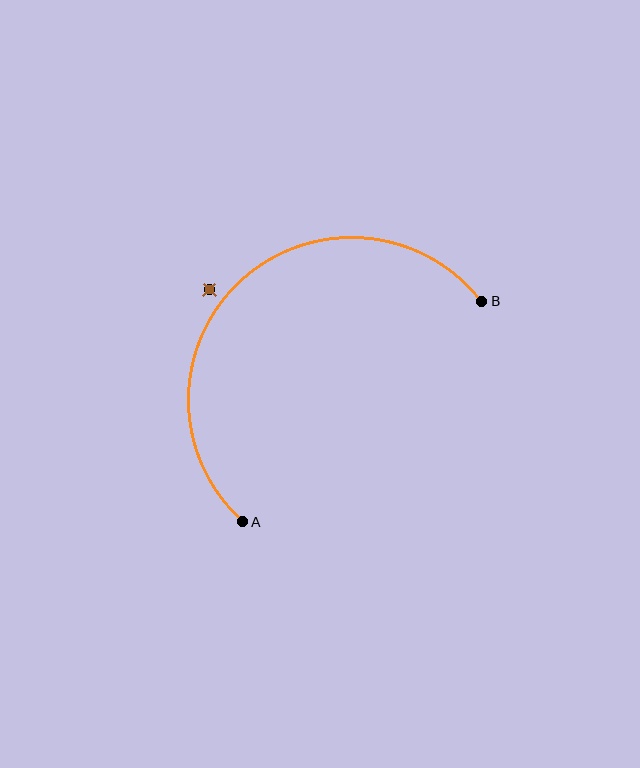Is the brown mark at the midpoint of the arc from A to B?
No — the brown mark does not lie on the arc at all. It sits slightly outside the curve.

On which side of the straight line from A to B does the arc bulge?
The arc bulges above and to the left of the straight line connecting A and B.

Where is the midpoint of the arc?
The arc midpoint is the point on the curve farthest from the straight line joining A and B. It sits above and to the left of that line.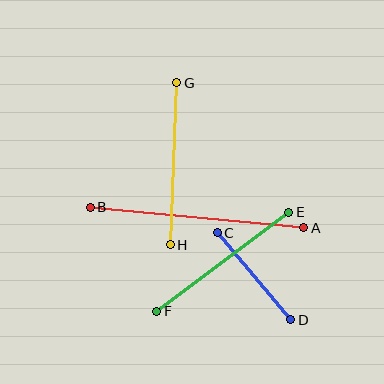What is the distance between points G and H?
The distance is approximately 162 pixels.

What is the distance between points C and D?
The distance is approximately 114 pixels.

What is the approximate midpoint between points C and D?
The midpoint is at approximately (254, 276) pixels.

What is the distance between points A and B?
The distance is approximately 215 pixels.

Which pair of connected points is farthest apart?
Points A and B are farthest apart.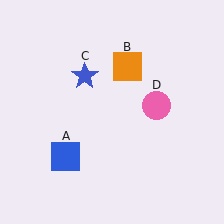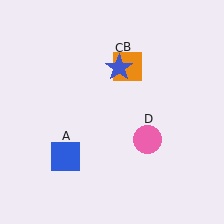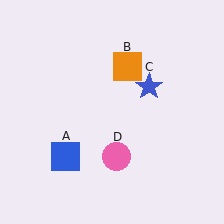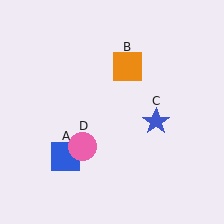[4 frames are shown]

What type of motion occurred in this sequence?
The blue star (object C), pink circle (object D) rotated clockwise around the center of the scene.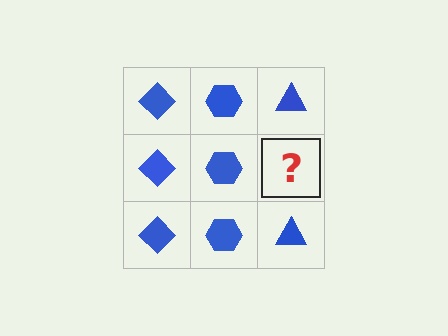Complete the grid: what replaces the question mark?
The question mark should be replaced with a blue triangle.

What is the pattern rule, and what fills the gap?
The rule is that each column has a consistent shape. The gap should be filled with a blue triangle.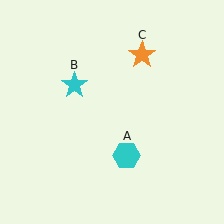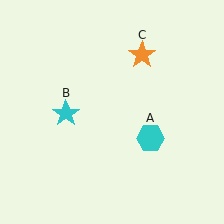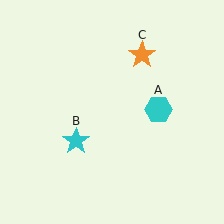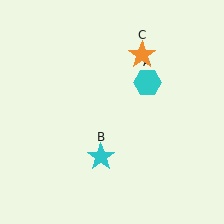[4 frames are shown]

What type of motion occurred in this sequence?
The cyan hexagon (object A), cyan star (object B) rotated counterclockwise around the center of the scene.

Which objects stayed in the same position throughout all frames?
Orange star (object C) remained stationary.